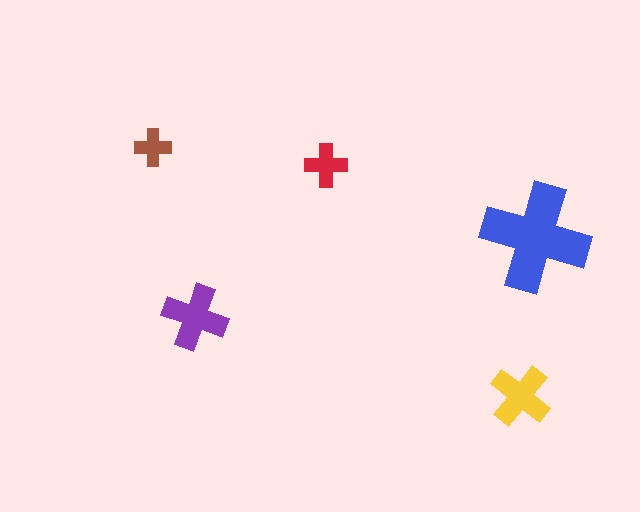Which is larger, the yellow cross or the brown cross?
The yellow one.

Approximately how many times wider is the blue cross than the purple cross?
About 1.5 times wider.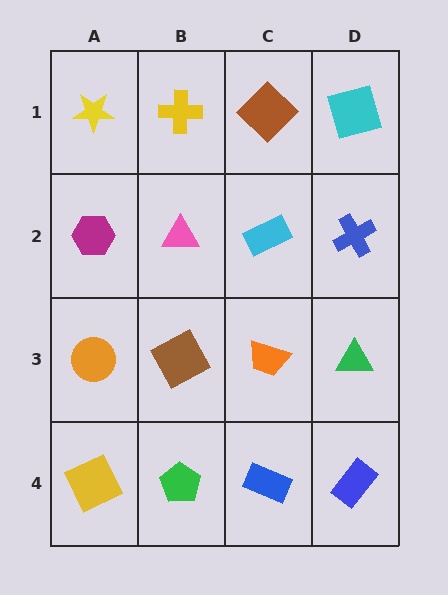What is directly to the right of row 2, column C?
A blue cross.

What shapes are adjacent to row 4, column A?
An orange circle (row 3, column A), a green pentagon (row 4, column B).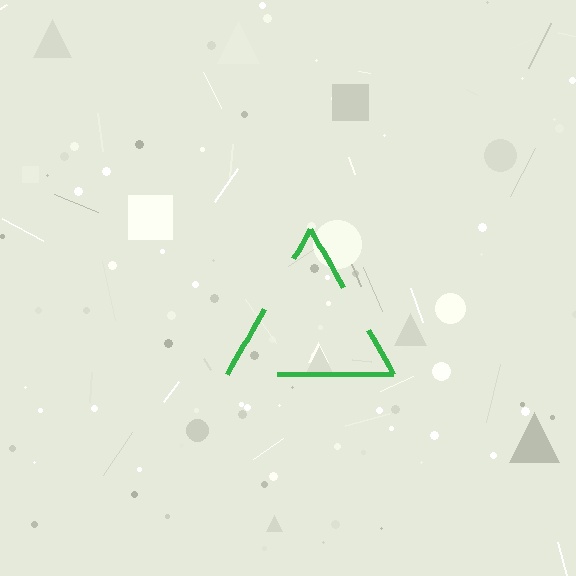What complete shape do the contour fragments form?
The contour fragments form a triangle.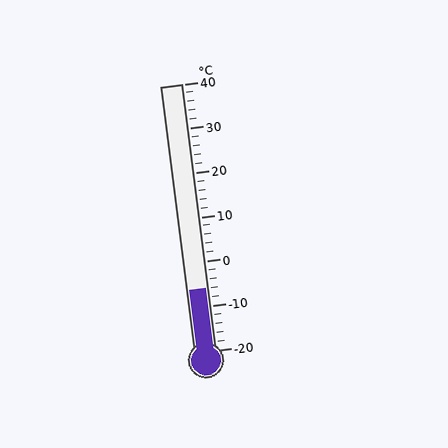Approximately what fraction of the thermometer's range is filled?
The thermometer is filled to approximately 25% of its range.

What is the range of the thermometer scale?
The thermometer scale ranges from -20°C to 40°C.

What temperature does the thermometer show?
The thermometer shows approximately -6°C.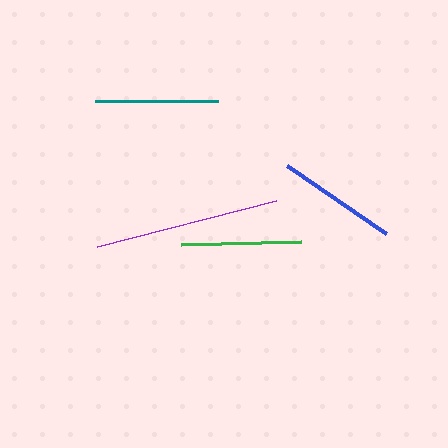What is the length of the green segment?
The green segment is approximately 119 pixels long.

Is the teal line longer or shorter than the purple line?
The purple line is longer than the teal line.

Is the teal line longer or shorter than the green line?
The teal line is longer than the green line.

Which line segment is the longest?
The purple line is the longest at approximately 186 pixels.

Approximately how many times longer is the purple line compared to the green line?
The purple line is approximately 1.6 times the length of the green line.